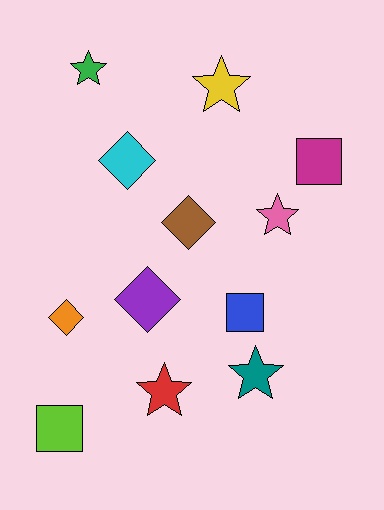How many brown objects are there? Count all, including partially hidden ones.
There is 1 brown object.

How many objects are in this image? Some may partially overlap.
There are 12 objects.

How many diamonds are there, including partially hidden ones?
There are 4 diamonds.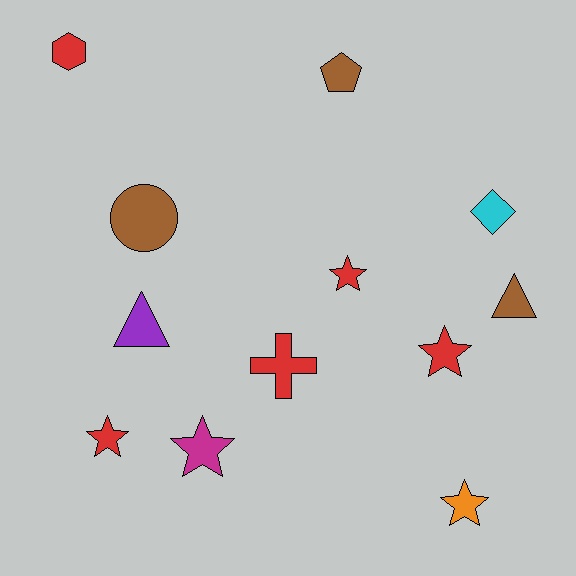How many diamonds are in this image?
There is 1 diamond.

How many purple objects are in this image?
There is 1 purple object.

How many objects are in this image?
There are 12 objects.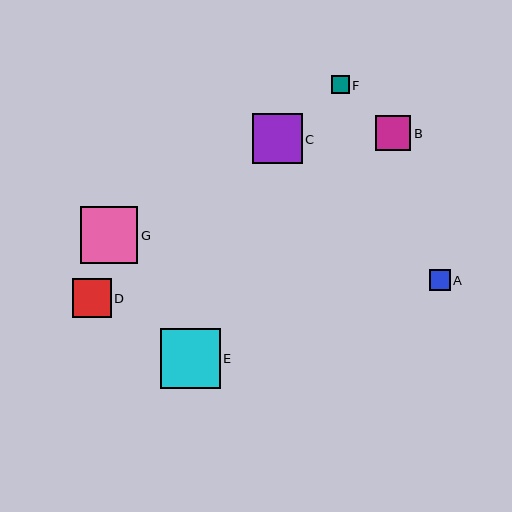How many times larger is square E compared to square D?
Square E is approximately 1.5 times the size of square D.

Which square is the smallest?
Square F is the smallest with a size of approximately 18 pixels.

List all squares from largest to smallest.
From largest to smallest: E, G, C, D, B, A, F.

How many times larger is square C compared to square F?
Square C is approximately 2.7 times the size of square F.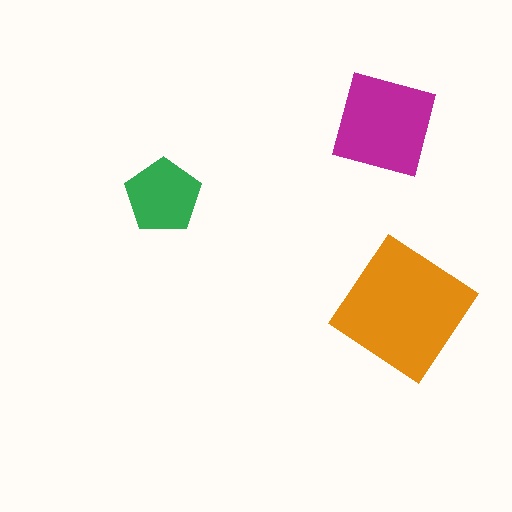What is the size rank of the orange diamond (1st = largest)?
1st.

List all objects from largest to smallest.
The orange diamond, the magenta square, the green pentagon.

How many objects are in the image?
There are 3 objects in the image.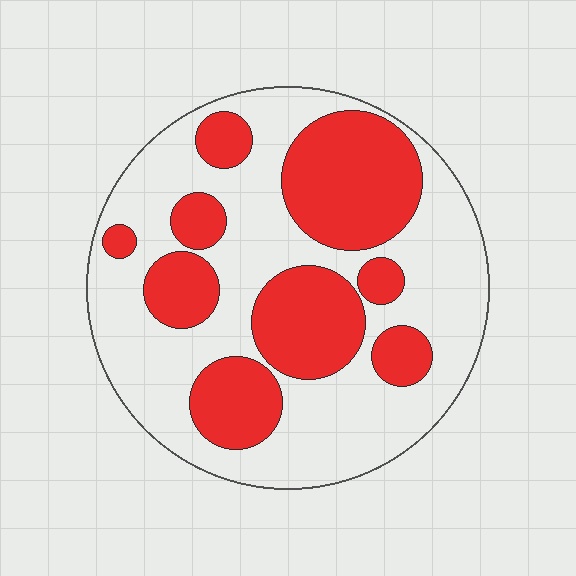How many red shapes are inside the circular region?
9.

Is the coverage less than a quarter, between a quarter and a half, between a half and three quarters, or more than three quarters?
Between a quarter and a half.